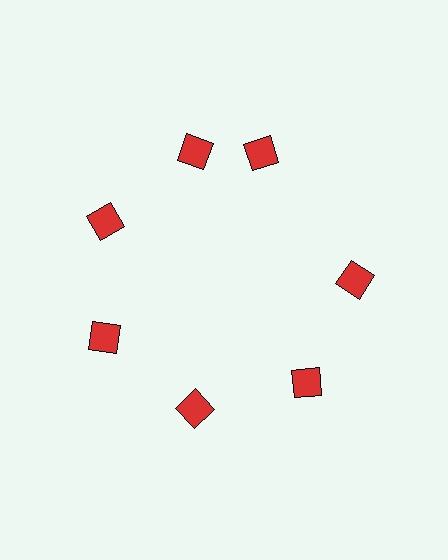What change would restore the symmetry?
The symmetry would be restored by rotating it back into even spacing with its neighbors so that all 7 diamonds sit at equal angles and equal distance from the center.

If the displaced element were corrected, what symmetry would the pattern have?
It would have 7-fold rotational symmetry — the pattern would map onto itself every 51 degrees.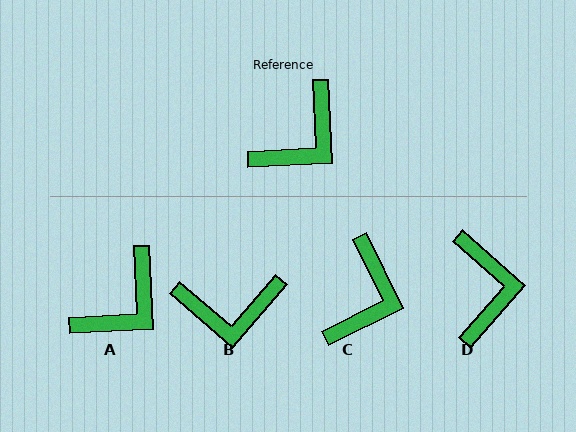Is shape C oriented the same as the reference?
No, it is off by about 23 degrees.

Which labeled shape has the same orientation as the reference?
A.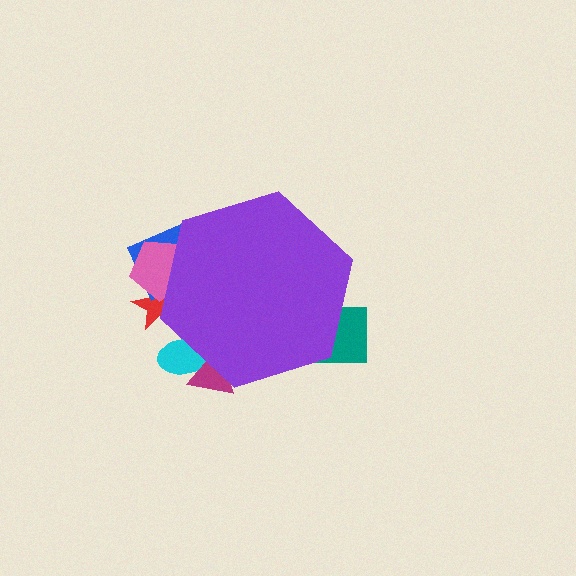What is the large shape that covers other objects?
A purple hexagon.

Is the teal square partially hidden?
Yes, the teal square is partially hidden behind the purple hexagon.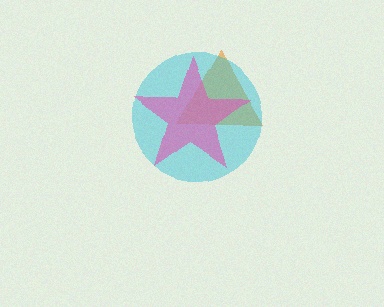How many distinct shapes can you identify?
There are 3 distinct shapes: an orange triangle, a cyan circle, a pink star.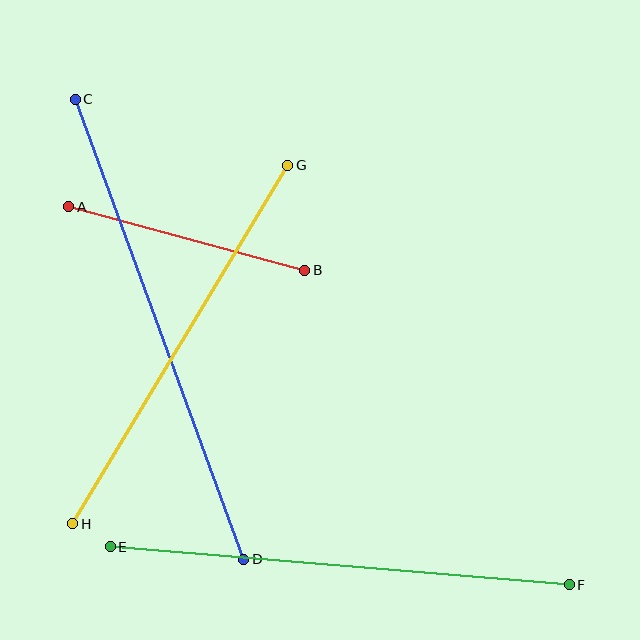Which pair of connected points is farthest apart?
Points C and D are farthest apart.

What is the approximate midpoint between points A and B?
The midpoint is at approximately (187, 239) pixels.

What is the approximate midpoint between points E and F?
The midpoint is at approximately (340, 566) pixels.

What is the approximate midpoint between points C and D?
The midpoint is at approximately (160, 329) pixels.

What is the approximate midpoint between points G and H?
The midpoint is at approximately (180, 345) pixels.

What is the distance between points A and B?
The distance is approximately 245 pixels.